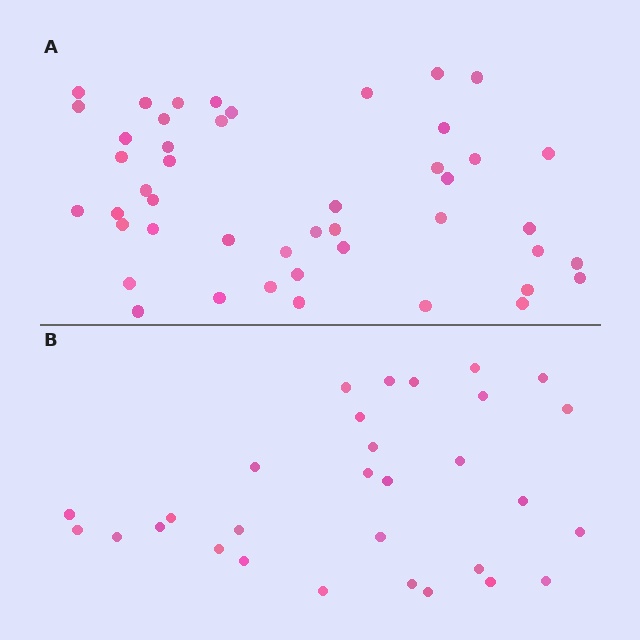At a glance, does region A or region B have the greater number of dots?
Region A (the top region) has more dots.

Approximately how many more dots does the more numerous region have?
Region A has approximately 15 more dots than region B.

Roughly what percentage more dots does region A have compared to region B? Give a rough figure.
About 55% more.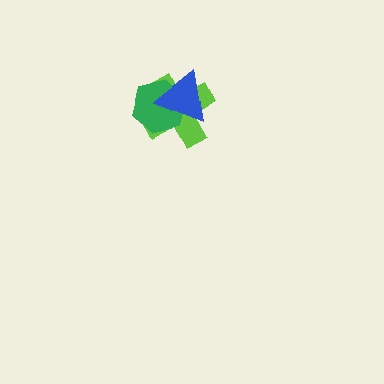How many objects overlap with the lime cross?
2 objects overlap with the lime cross.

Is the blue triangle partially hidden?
No, no other shape covers it.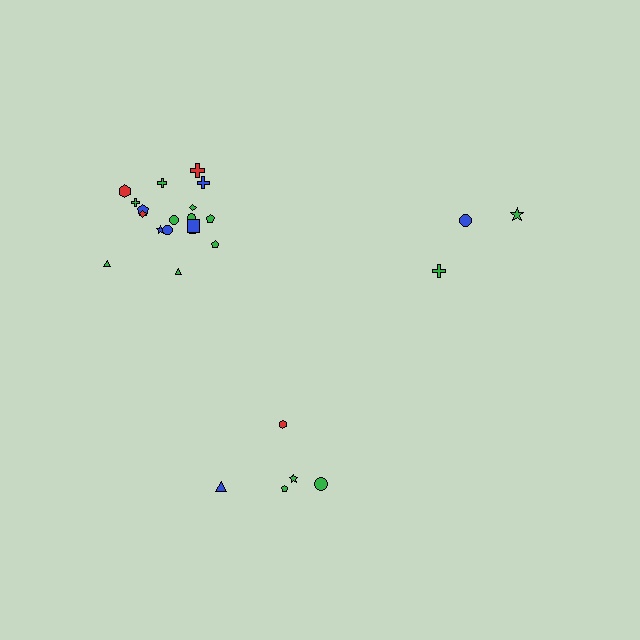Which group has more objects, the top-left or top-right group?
The top-left group.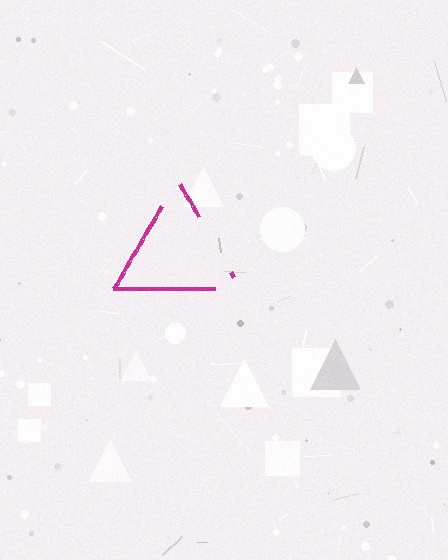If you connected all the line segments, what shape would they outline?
They would outline a triangle.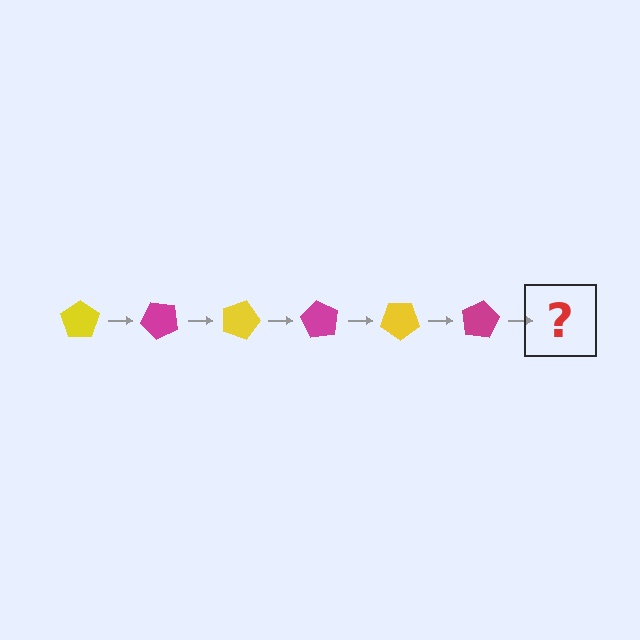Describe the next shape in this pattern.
It should be a yellow pentagon, rotated 270 degrees from the start.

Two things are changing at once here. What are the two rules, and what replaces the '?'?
The two rules are that it rotates 45 degrees each step and the color cycles through yellow and magenta. The '?' should be a yellow pentagon, rotated 270 degrees from the start.